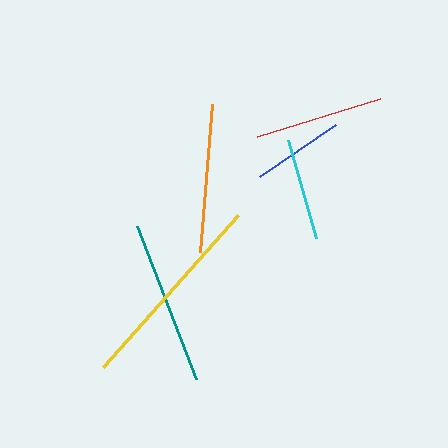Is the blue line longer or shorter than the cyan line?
The cyan line is longer than the blue line.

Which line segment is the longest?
The yellow line is the longest at approximately 203 pixels.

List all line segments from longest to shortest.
From longest to shortest: yellow, teal, orange, red, cyan, blue.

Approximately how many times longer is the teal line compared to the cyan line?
The teal line is approximately 1.6 times the length of the cyan line.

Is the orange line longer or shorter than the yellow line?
The yellow line is longer than the orange line.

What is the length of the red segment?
The red segment is approximately 129 pixels long.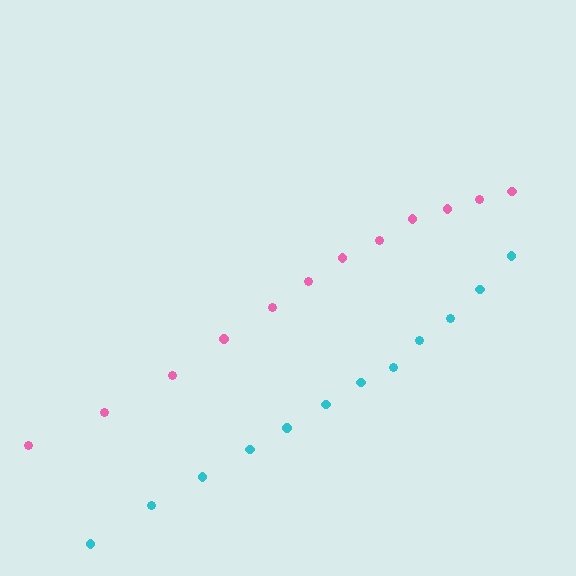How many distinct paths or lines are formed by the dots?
There are 2 distinct paths.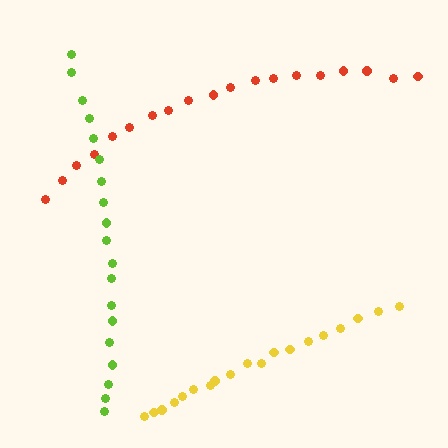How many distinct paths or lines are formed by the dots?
There are 3 distinct paths.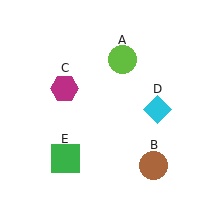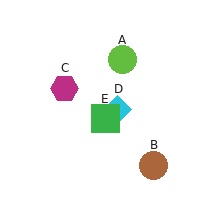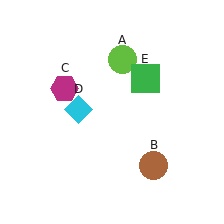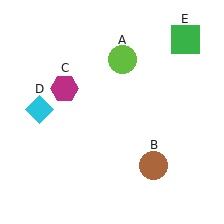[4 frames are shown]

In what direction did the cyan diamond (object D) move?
The cyan diamond (object D) moved left.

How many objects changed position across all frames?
2 objects changed position: cyan diamond (object D), green square (object E).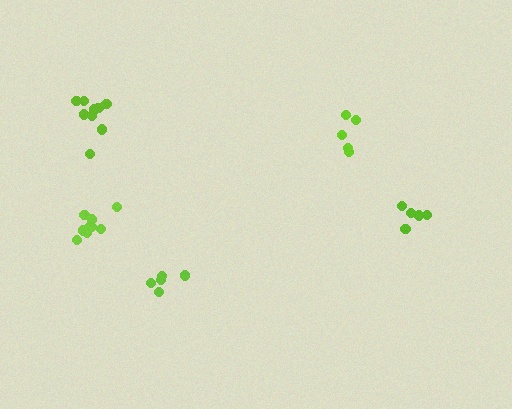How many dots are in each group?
Group 1: 5 dots, Group 2: 10 dots, Group 3: 10 dots, Group 4: 5 dots, Group 5: 5 dots (35 total).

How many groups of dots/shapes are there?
There are 5 groups.